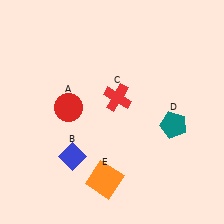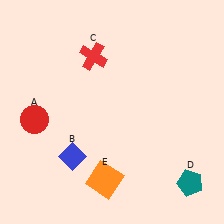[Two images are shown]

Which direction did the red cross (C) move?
The red cross (C) moved up.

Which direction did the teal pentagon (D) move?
The teal pentagon (D) moved down.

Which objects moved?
The objects that moved are: the red circle (A), the red cross (C), the teal pentagon (D).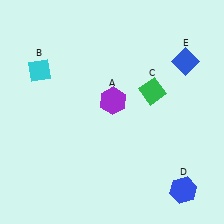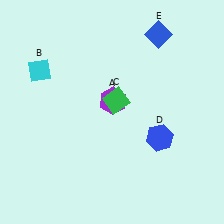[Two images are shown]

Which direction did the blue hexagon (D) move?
The blue hexagon (D) moved up.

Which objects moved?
The objects that moved are: the green diamond (C), the blue hexagon (D), the blue diamond (E).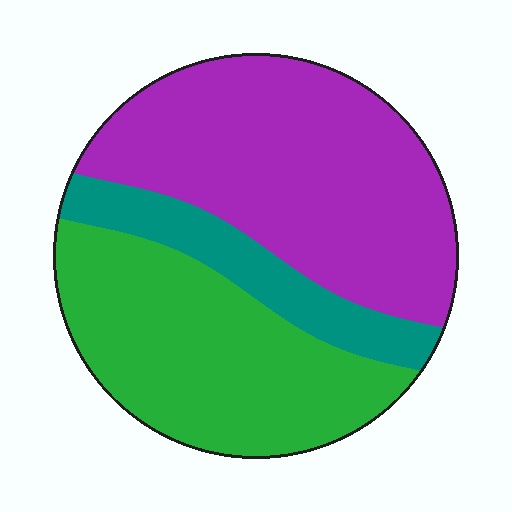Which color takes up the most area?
Purple, at roughly 45%.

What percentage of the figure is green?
Green covers 38% of the figure.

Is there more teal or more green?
Green.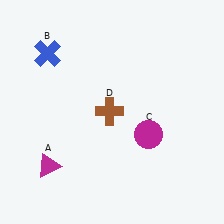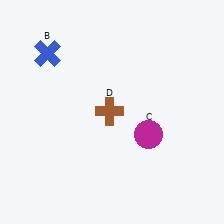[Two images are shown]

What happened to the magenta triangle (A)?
The magenta triangle (A) was removed in Image 2. It was in the bottom-left area of Image 1.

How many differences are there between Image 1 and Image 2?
There is 1 difference between the two images.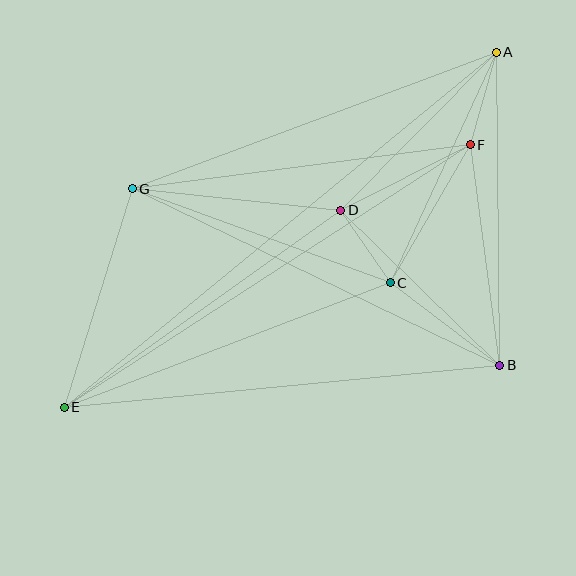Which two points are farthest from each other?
Points A and E are farthest from each other.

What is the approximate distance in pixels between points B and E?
The distance between B and E is approximately 438 pixels.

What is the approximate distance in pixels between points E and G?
The distance between E and G is approximately 229 pixels.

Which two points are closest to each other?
Points C and D are closest to each other.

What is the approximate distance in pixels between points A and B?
The distance between A and B is approximately 313 pixels.